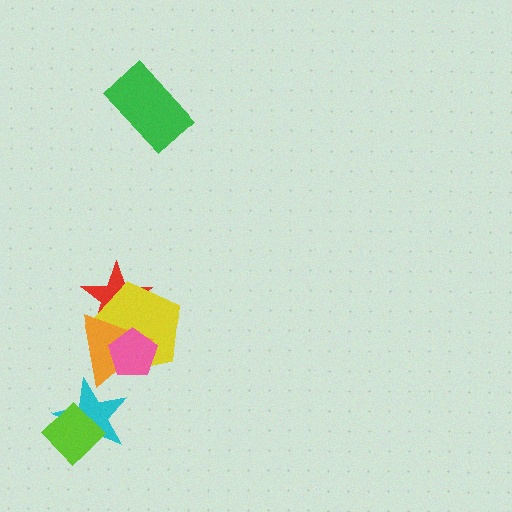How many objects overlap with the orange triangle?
4 objects overlap with the orange triangle.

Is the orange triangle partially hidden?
Yes, it is partially covered by another shape.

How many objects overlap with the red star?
2 objects overlap with the red star.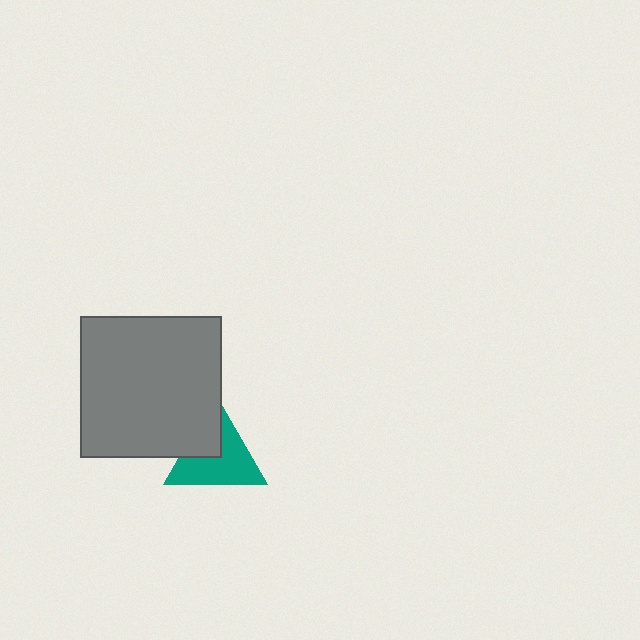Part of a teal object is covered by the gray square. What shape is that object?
It is a triangle.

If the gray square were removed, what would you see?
You would see the complete teal triangle.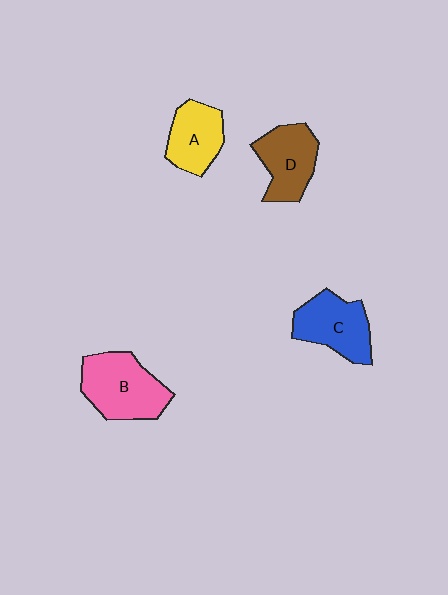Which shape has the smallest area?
Shape A (yellow).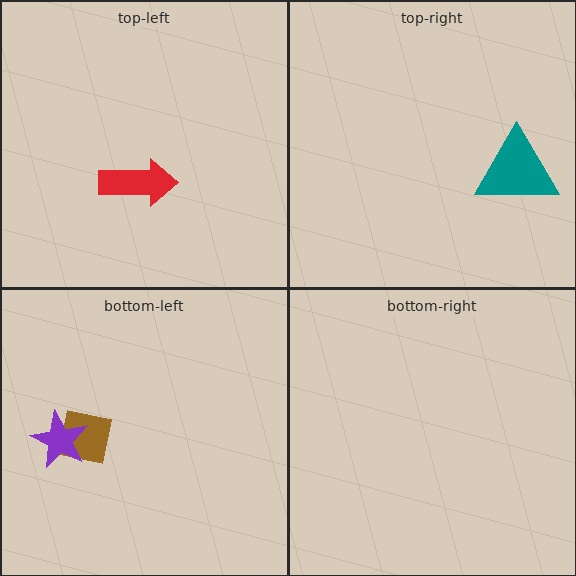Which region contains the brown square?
The bottom-left region.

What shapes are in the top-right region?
The teal triangle.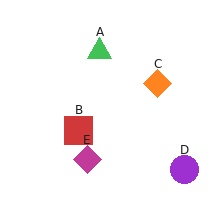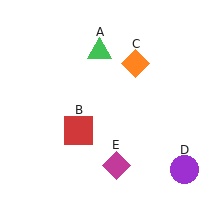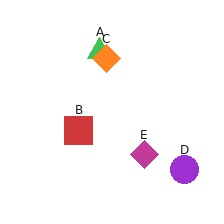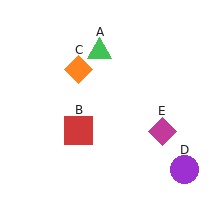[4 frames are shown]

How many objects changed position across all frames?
2 objects changed position: orange diamond (object C), magenta diamond (object E).